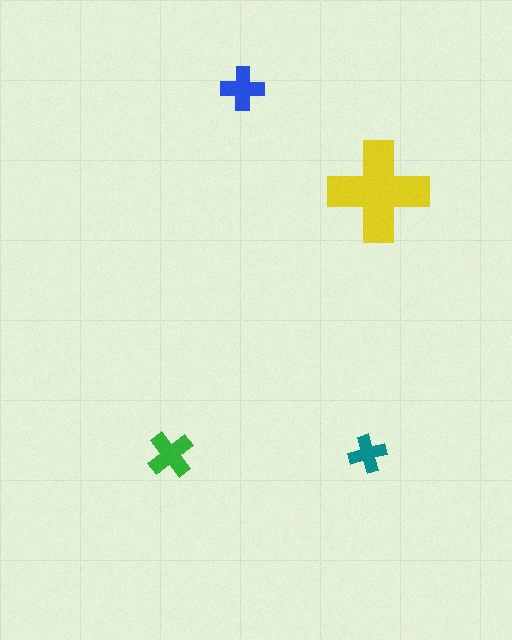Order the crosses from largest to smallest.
the yellow one, the green one, the blue one, the teal one.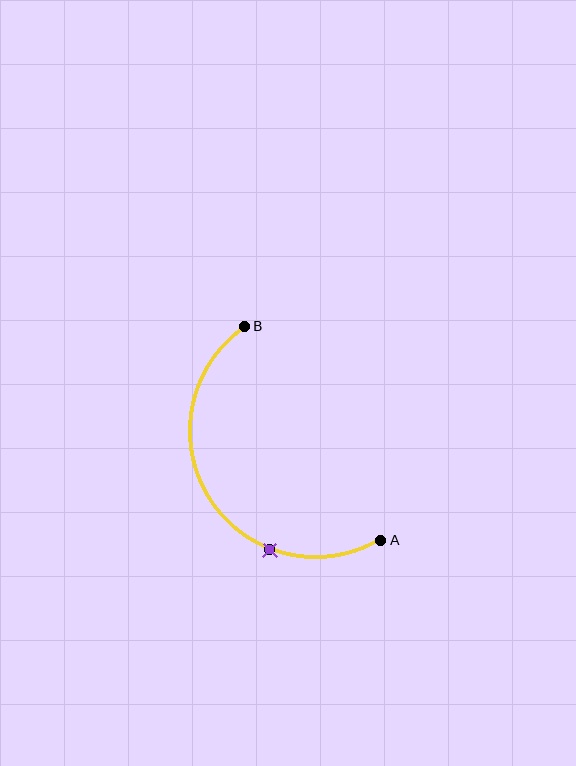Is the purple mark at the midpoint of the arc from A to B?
No. The purple mark lies on the arc but is closer to endpoint A. The arc midpoint would be at the point on the curve equidistant along the arc from both A and B.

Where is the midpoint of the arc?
The arc midpoint is the point on the curve farthest from the straight line joining A and B. It sits to the left of that line.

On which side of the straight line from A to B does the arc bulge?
The arc bulges to the left of the straight line connecting A and B.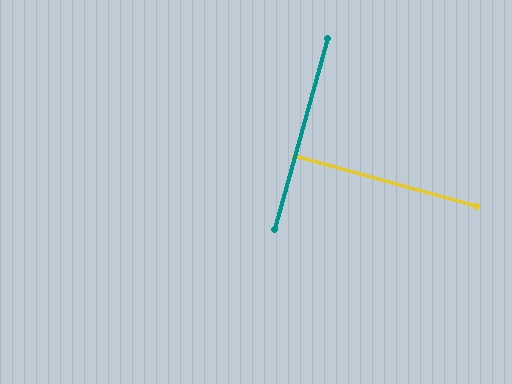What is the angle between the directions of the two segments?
Approximately 90 degrees.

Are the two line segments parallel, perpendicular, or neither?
Perpendicular — they meet at approximately 90°.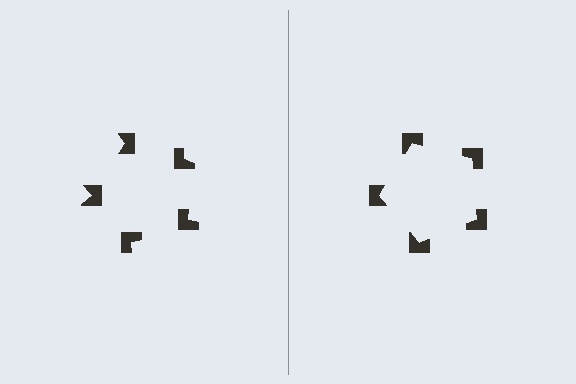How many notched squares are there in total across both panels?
10 — 5 on each side.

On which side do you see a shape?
An illusory pentagon appears on the right side. On the left side the wedge cuts are rotated, so no coherent shape forms.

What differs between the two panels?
The notched squares are positioned identically on both sides; only the wedge orientations differ. On the right they align to a pentagon; on the left they are misaligned.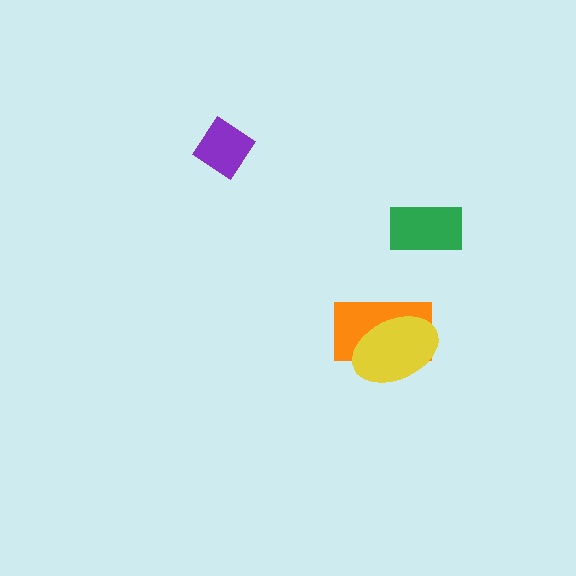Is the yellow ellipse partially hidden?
No, no other shape covers it.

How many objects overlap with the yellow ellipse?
1 object overlaps with the yellow ellipse.